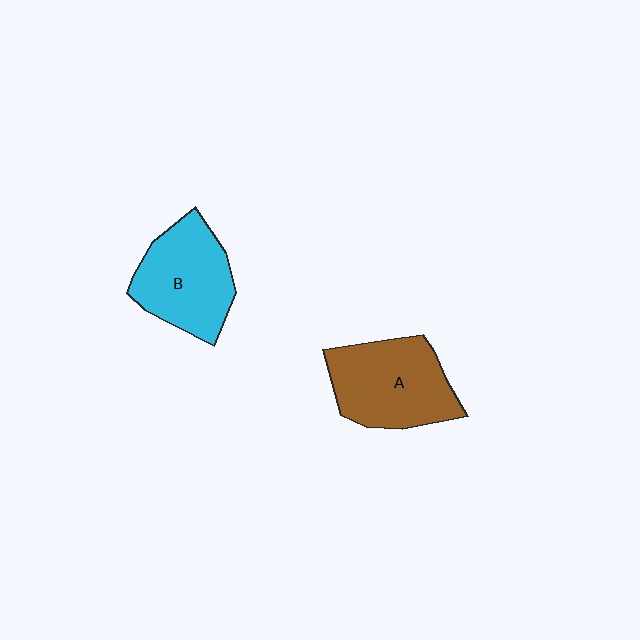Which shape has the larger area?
Shape A (brown).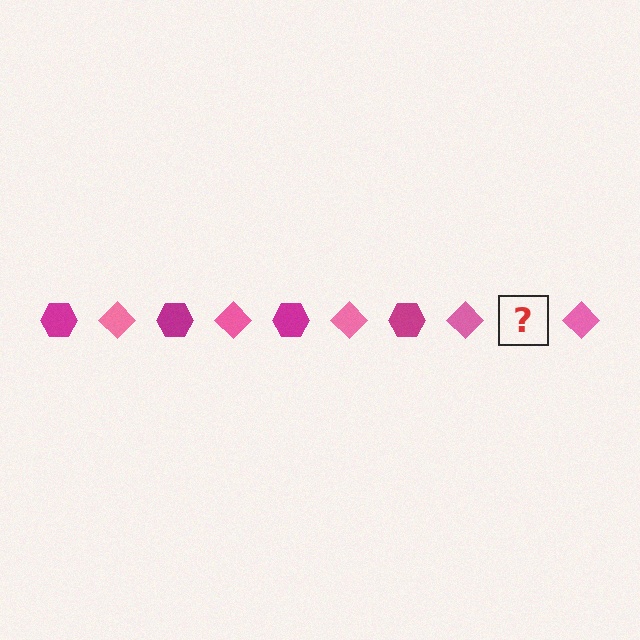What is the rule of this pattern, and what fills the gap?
The rule is that the pattern alternates between magenta hexagon and pink diamond. The gap should be filled with a magenta hexagon.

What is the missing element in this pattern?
The missing element is a magenta hexagon.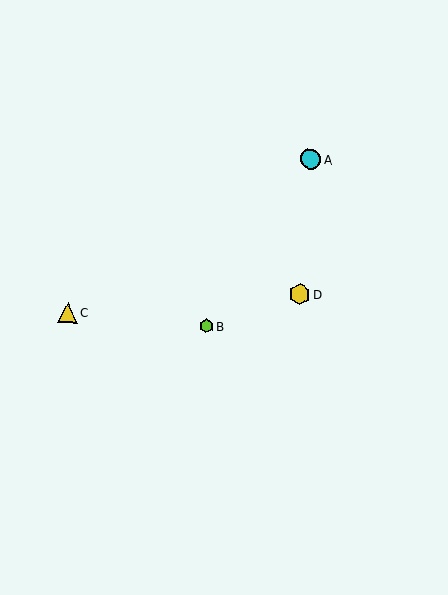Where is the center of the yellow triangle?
The center of the yellow triangle is at (68, 313).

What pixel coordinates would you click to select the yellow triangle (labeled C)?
Click at (68, 313) to select the yellow triangle C.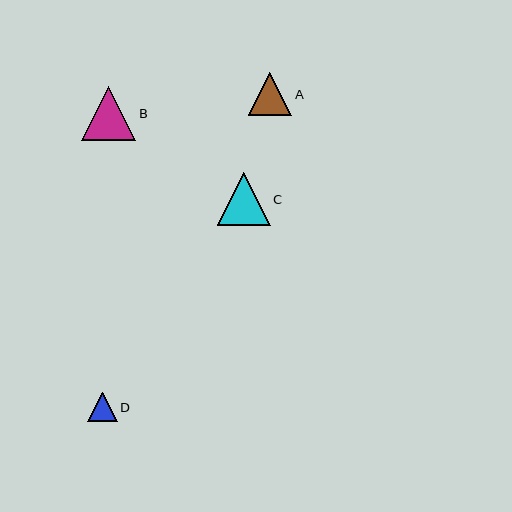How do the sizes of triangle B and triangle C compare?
Triangle B and triangle C are approximately the same size.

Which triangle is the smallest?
Triangle D is the smallest with a size of approximately 29 pixels.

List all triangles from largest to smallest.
From largest to smallest: B, C, A, D.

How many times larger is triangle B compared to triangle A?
Triangle B is approximately 1.2 times the size of triangle A.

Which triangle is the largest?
Triangle B is the largest with a size of approximately 54 pixels.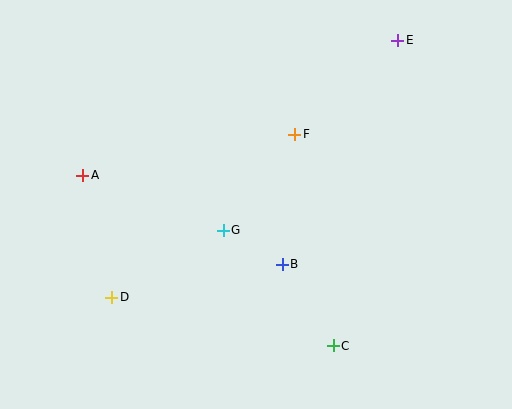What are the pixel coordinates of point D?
Point D is at (112, 297).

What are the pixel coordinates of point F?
Point F is at (295, 134).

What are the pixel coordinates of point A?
Point A is at (83, 175).